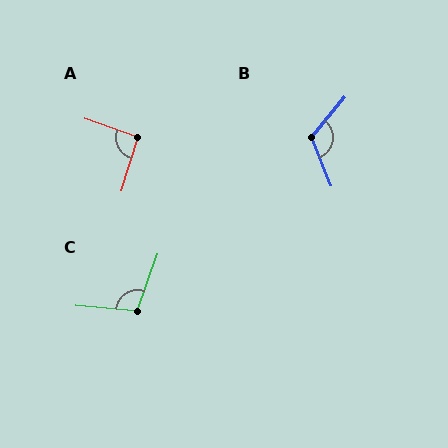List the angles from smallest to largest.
A (92°), C (104°), B (118°).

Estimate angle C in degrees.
Approximately 104 degrees.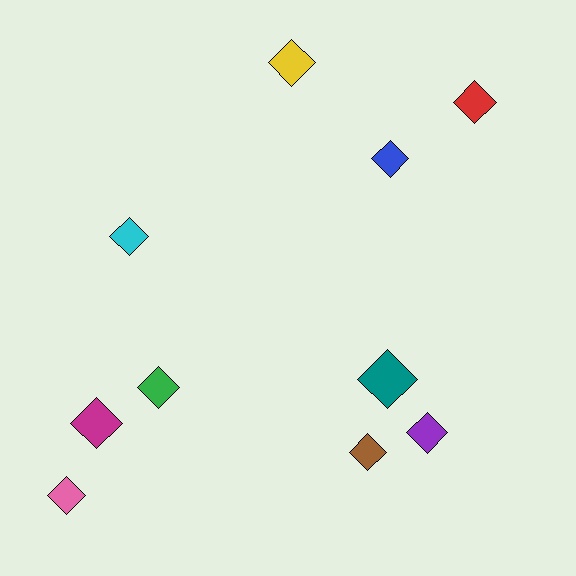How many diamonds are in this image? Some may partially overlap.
There are 10 diamonds.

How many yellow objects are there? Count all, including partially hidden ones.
There is 1 yellow object.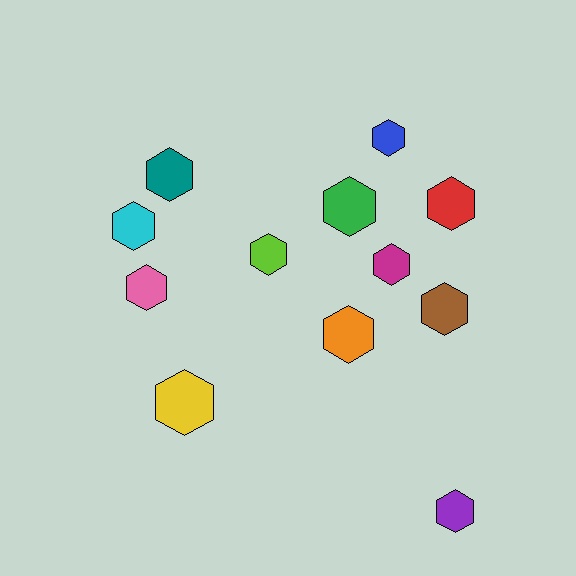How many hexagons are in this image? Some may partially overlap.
There are 12 hexagons.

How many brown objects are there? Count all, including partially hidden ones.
There is 1 brown object.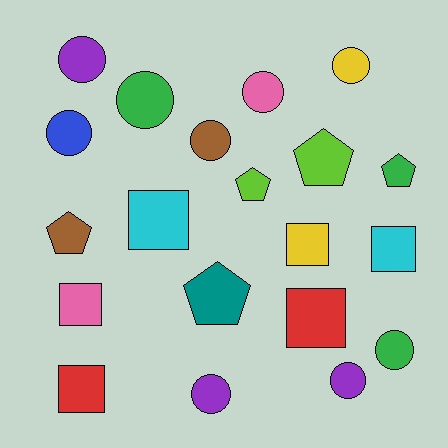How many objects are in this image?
There are 20 objects.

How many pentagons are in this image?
There are 5 pentagons.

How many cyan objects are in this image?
There are 2 cyan objects.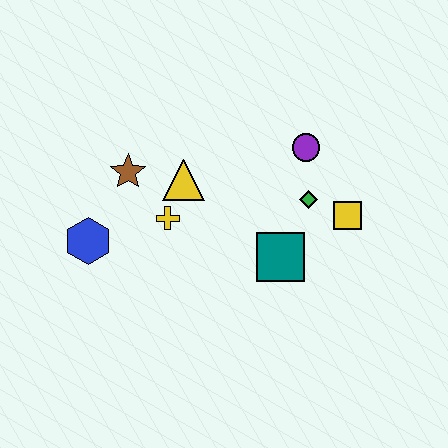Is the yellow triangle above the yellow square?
Yes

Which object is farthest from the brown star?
The yellow square is farthest from the brown star.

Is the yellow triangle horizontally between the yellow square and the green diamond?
No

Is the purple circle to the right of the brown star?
Yes